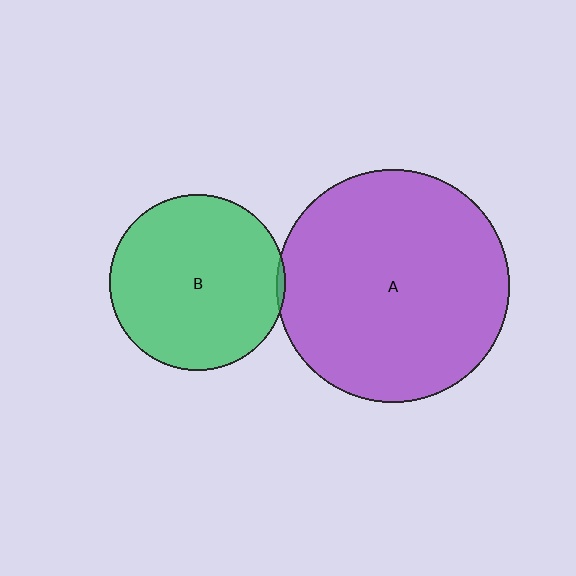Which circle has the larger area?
Circle A (purple).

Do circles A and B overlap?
Yes.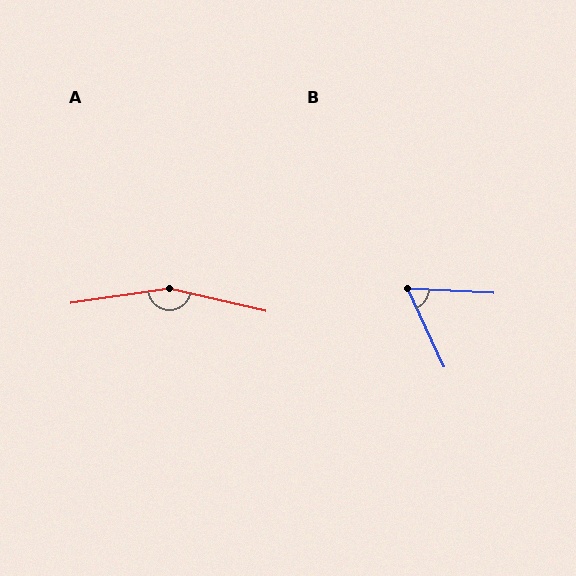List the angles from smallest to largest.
B (63°), A (159°).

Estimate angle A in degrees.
Approximately 159 degrees.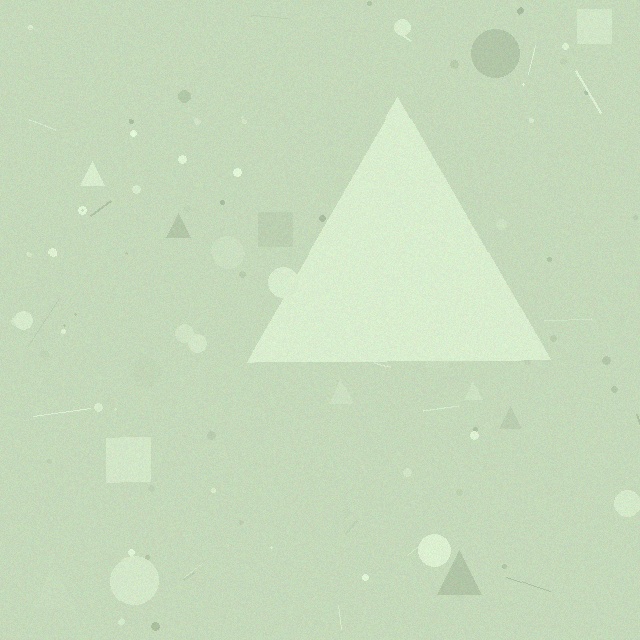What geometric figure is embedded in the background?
A triangle is embedded in the background.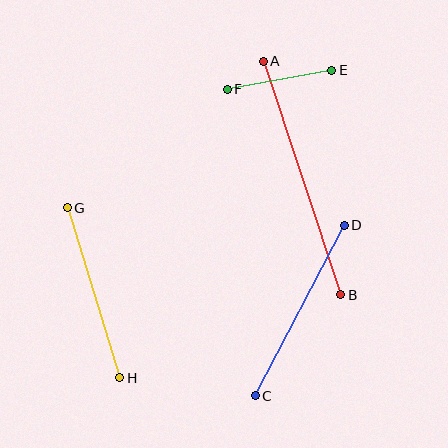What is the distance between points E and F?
The distance is approximately 106 pixels.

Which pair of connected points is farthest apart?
Points A and B are farthest apart.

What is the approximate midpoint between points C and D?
The midpoint is at approximately (300, 311) pixels.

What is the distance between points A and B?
The distance is approximately 246 pixels.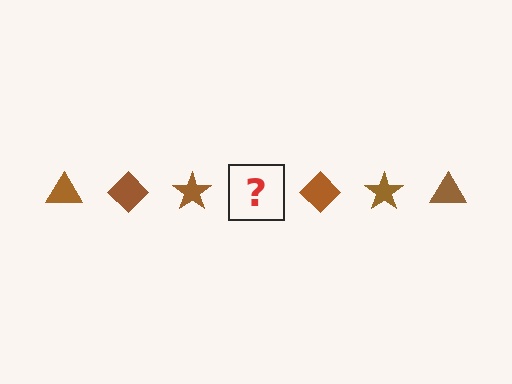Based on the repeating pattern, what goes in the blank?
The blank should be a brown triangle.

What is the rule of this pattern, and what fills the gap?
The rule is that the pattern cycles through triangle, diamond, star shapes in brown. The gap should be filled with a brown triangle.